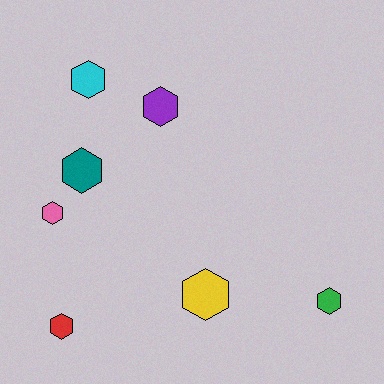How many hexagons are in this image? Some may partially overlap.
There are 7 hexagons.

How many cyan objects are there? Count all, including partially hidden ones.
There is 1 cyan object.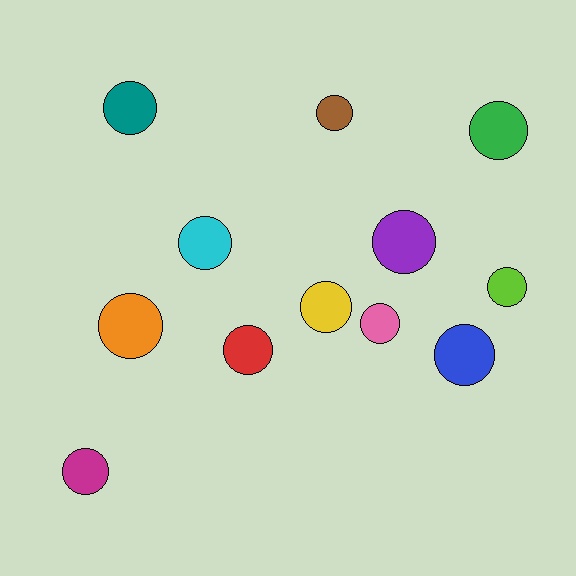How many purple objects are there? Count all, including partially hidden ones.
There is 1 purple object.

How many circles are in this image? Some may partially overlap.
There are 12 circles.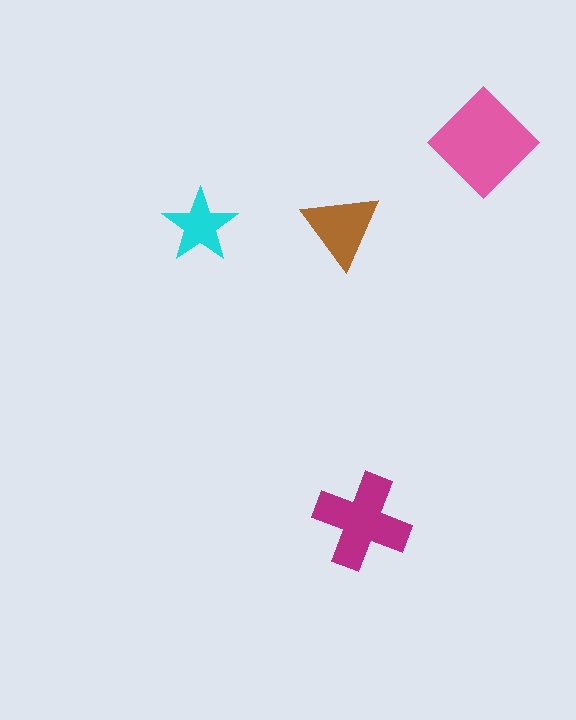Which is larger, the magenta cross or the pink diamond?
The pink diamond.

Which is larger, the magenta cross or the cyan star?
The magenta cross.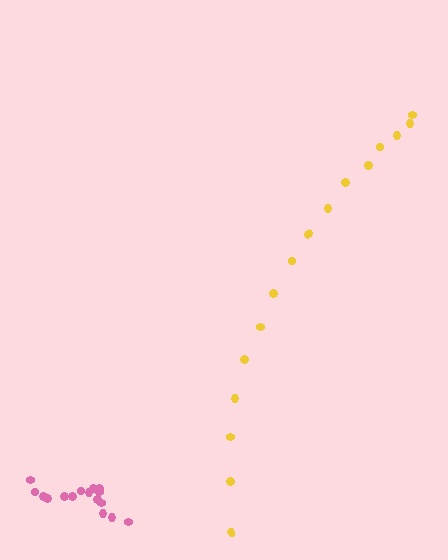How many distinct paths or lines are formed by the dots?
There are 2 distinct paths.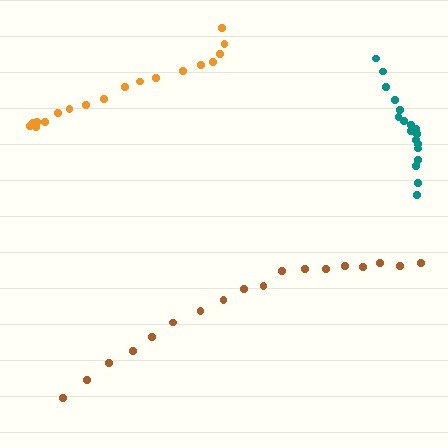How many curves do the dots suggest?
There are 3 distinct paths.